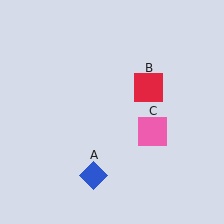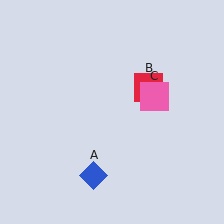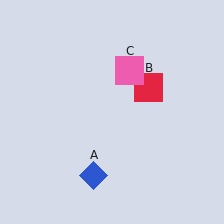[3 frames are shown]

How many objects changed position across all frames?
1 object changed position: pink square (object C).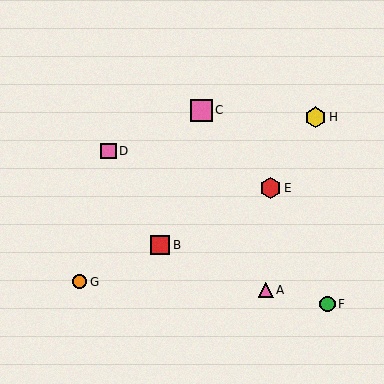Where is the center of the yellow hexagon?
The center of the yellow hexagon is at (315, 117).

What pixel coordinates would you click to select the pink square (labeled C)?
Click at (201, 110) to select the pink square C.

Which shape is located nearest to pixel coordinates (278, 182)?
The red hexagon (labeled E) at (271, 188) is nearest to that location.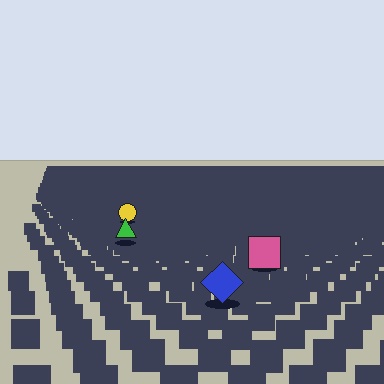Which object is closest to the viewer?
The blue diamond is closest. The texture marks near it are larger and more spread out.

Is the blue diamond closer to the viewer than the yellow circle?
Yes. The blue diamond is closer — you can tell from the texture gradient: the ground texture is coarser near it.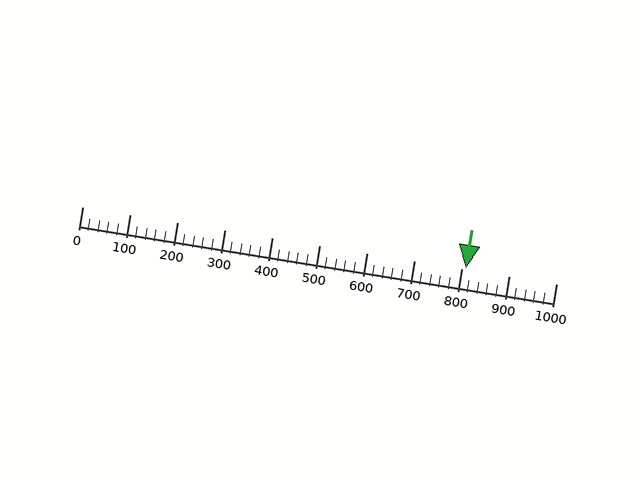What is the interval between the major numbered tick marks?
The major tick marks are spaced 100 units apart.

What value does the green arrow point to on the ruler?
The green arrow points to approximately 810.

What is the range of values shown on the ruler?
The ruler shows values from 0 to 1000.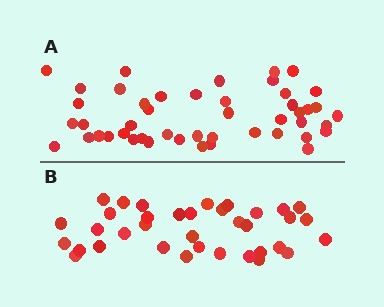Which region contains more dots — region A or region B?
Region A (the top region) has more dots.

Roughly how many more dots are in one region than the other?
Region A has roughly 12 or so more dots than region B.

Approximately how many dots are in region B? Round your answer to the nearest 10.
About 40 dots. (The exact count is 36, which rounds to 40.)